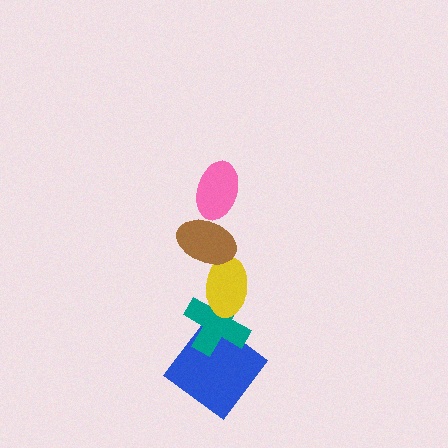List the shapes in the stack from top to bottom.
From top to bottom: the pink ellipse, the brown ellipse, the yellow ellipse, the teal cross, the blue diamond.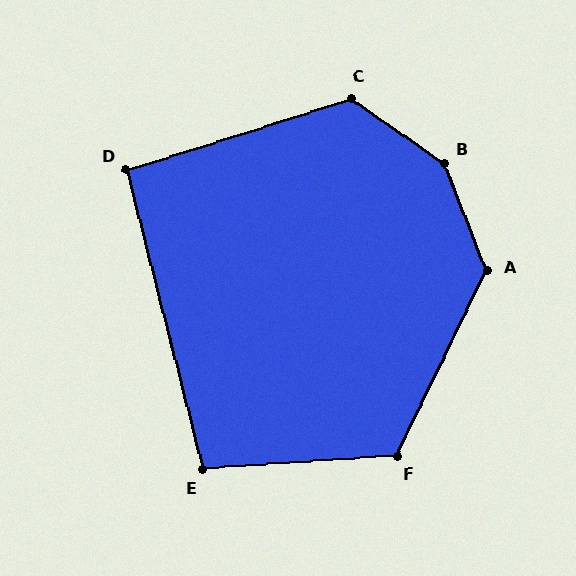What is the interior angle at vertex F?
Approximately 120 degrees (obtuse).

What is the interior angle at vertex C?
Approximately 127 degrees (obtuse).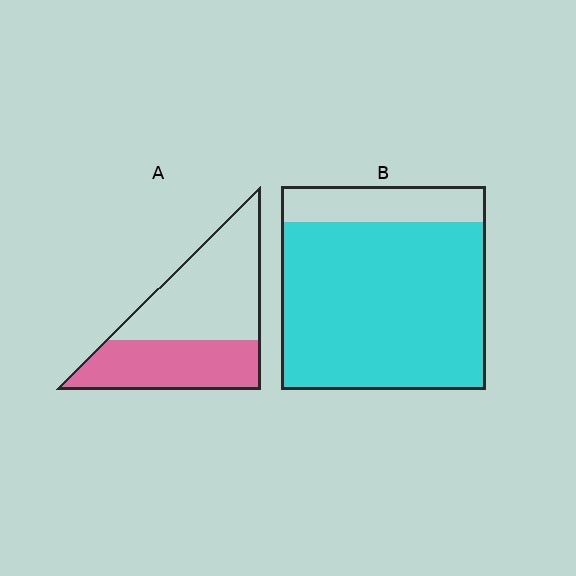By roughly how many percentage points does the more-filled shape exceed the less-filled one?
By roughly 40 percentage points (B over A).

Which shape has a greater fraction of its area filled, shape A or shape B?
Shape B.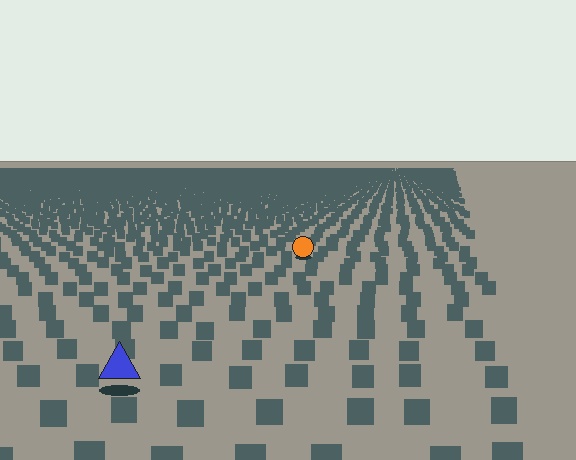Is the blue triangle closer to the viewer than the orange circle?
Yes. The blue triangle is closer — you can tell from the texture gradient: the ground texture is coarser near it.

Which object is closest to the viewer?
The blue triangle is closest. The texture marks near it are larger and more spread out.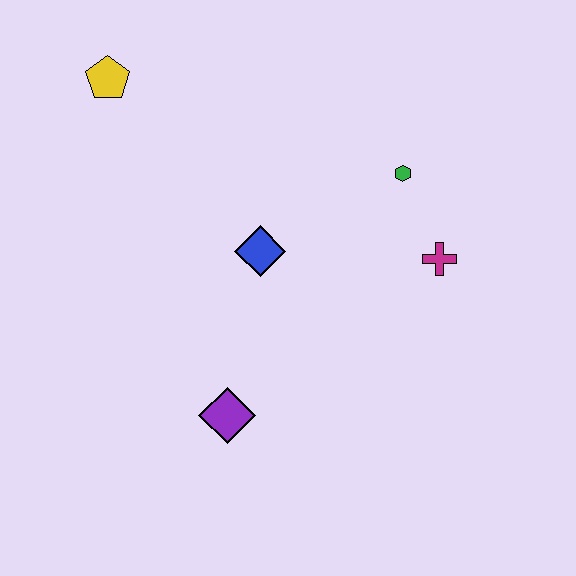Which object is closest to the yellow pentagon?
The blue diamond is closest to the yellow pentagon.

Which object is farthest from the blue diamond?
The yellow pentagon is farthest from the blue diamond.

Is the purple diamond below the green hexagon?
Yes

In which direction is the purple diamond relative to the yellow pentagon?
The purple diamond is below the yellow pentagon.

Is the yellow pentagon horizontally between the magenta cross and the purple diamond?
No